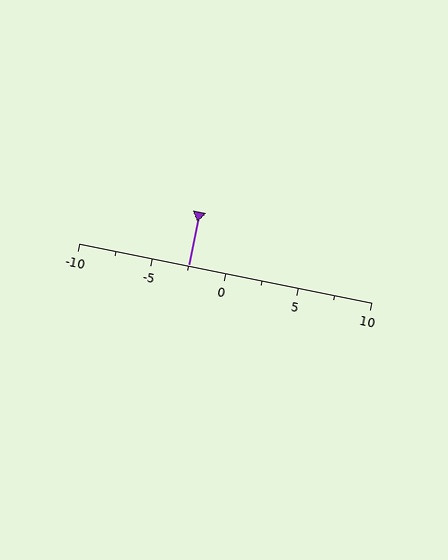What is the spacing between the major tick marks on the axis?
The major ticks are spaced 5 apart.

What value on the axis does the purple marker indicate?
The marker indicates approximately -2.5.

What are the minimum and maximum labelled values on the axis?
The axis runs from -10 to 10.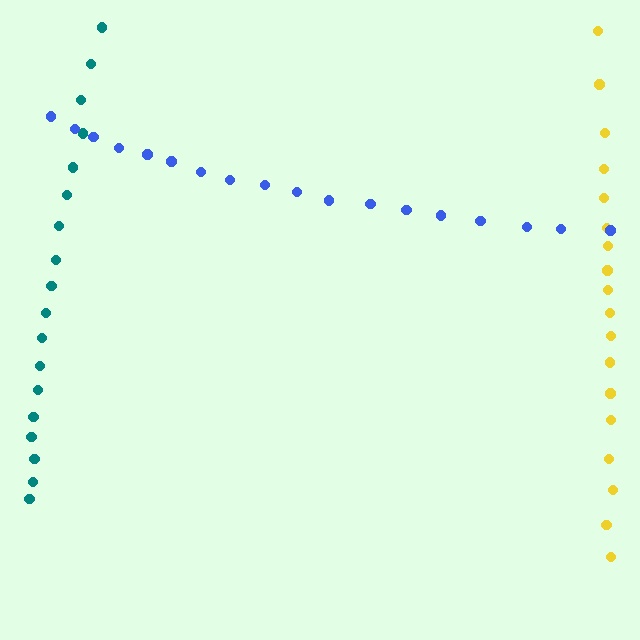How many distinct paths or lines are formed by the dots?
There are 3 distinct paths.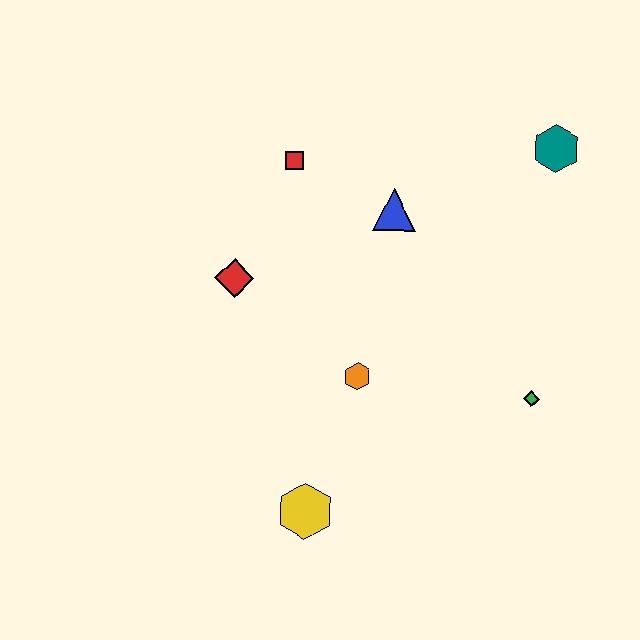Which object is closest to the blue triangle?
The red square is closest to the blue triangle.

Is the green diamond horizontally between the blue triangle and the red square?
No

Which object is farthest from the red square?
The yellow hexagon is farthest from the red square.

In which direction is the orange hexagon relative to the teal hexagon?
The orange hexagon is below the teal hexagon.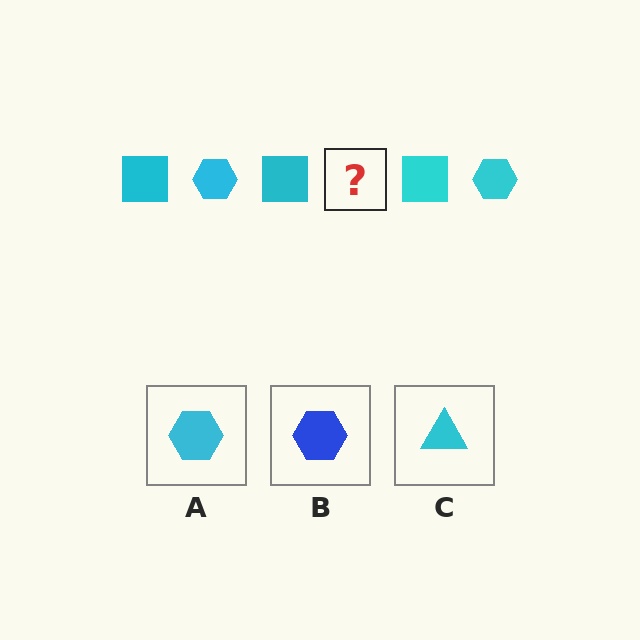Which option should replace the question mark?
Option A.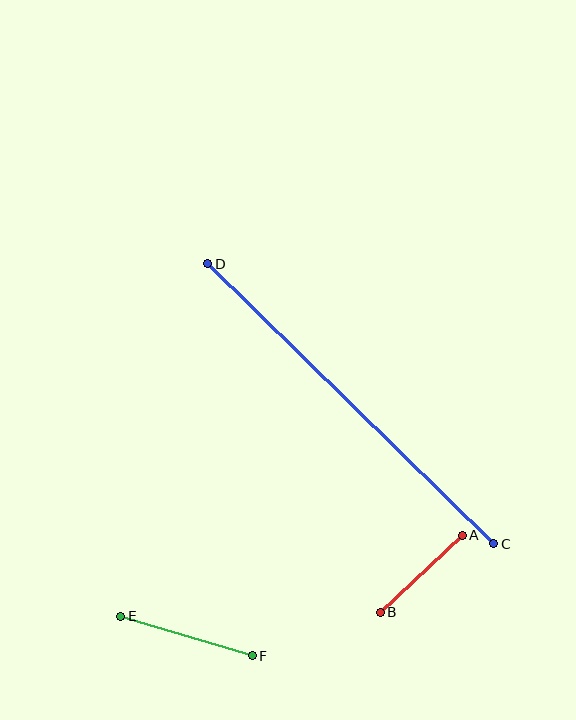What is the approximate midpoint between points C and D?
The midpoint is at approximately (351, 404) pixels.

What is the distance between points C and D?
The distance is approximately 400 pixels.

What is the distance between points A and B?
The distance is approximately 112 pixels.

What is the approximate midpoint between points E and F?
The midpoint is at approximately (187, 636) pixels.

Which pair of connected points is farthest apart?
Points C and D are farthest apart.